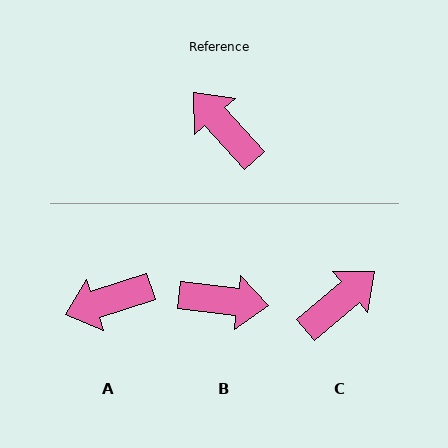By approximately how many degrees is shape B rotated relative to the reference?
Approximately 138 degrees clockwise.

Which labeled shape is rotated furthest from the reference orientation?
B, about 138 degrees away.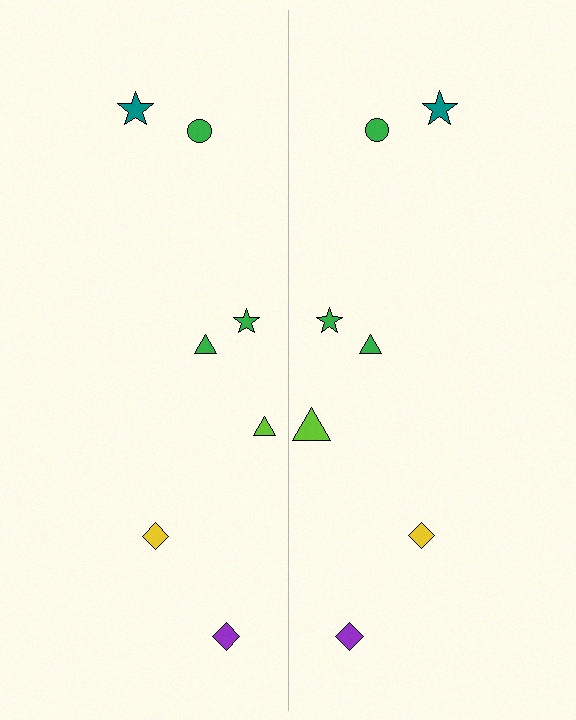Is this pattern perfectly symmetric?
No, the pattern is not perfectly symmetric. The lime triangle on the right side has a different size than its mirror counterpart.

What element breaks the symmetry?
The lime triangle on the right side has a different size than its mirror counterpart.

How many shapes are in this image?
There are 14 shapes in this image.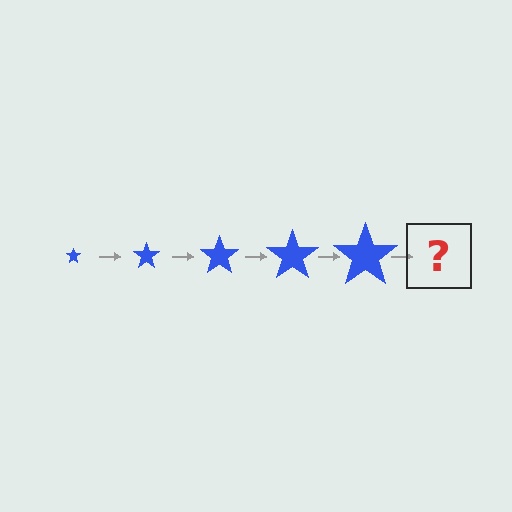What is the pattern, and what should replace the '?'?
The pattern is that the star gets progressively larger each step. The '?' should be a blue star, larger than the previous one.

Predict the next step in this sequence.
The next step is a blue star, larger than the previous one.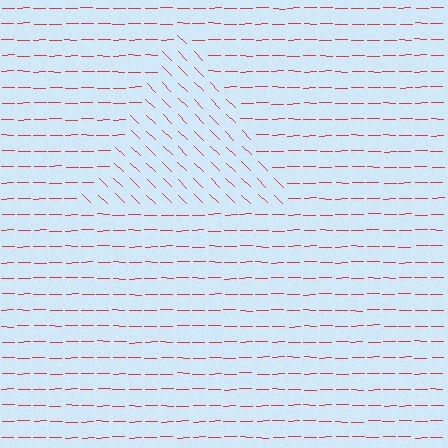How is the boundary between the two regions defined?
The boundary is defined purely by a change in line orientation (approximately 45 degrees difference). All lines are the same color and thickness.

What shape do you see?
I see a triangle.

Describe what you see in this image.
The image is filled with small red line segments. A triangle region in the image has lines oriented differently from the surrounding lines, creating a visible texture boundary.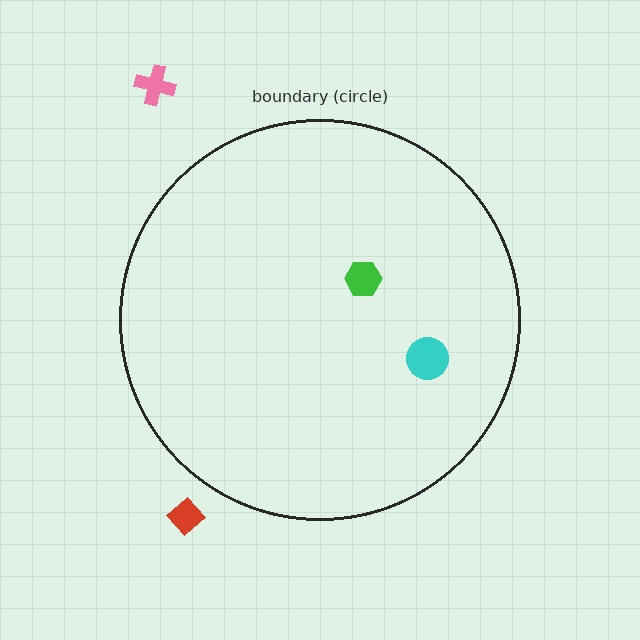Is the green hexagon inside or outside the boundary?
Inside.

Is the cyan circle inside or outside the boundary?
Inside.